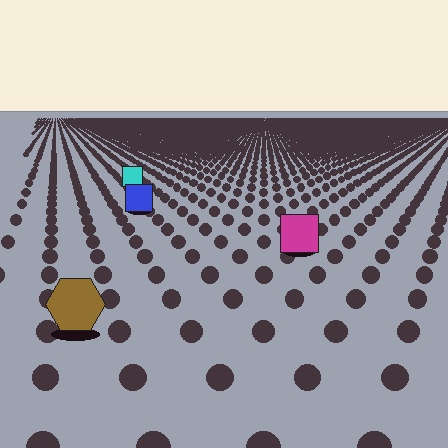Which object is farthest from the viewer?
The cyan square is farthest from the viewer. It appears smaller and the ground texture around it is denser.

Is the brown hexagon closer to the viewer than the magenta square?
Yes. The brown hexagon is closer — you can tell from the texture gradient: the ground texture is coarser near it.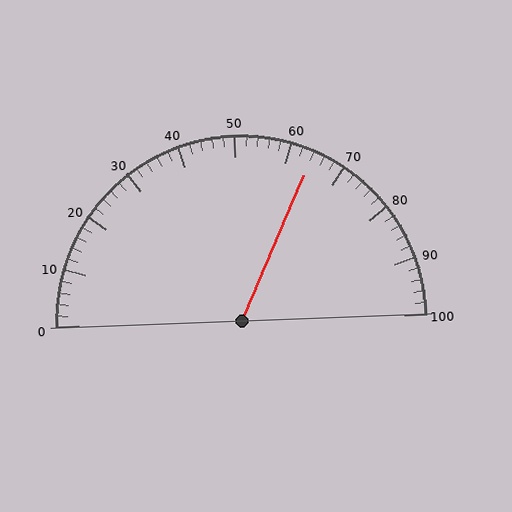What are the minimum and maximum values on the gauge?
The gauge ranges from 0 to 100.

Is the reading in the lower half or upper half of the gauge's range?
The reading is in the upper half of the range (0 to 100).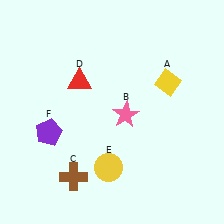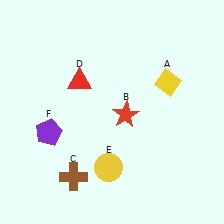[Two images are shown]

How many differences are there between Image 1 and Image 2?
There is 1 difference between the two images.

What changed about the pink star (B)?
In Image 1, B is pink. In Image 2, it changed to red.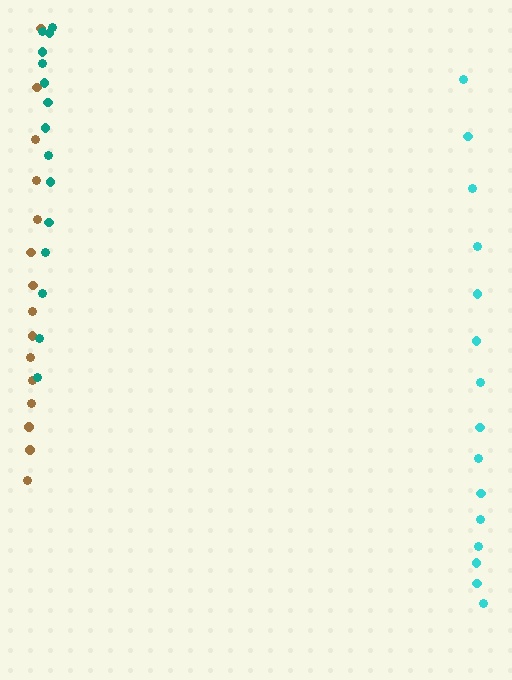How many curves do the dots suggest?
There are 3 distinct paths.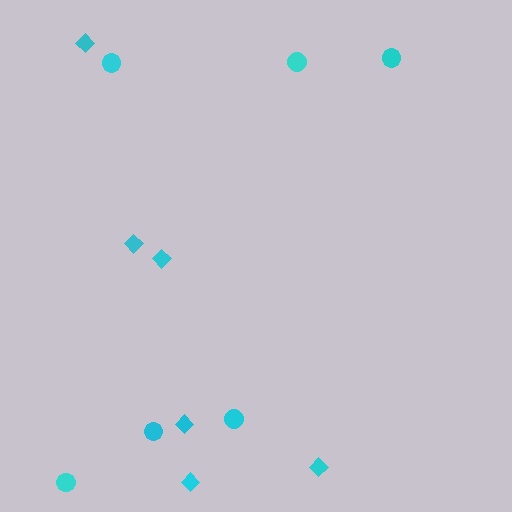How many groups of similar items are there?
There are 2 groups: one group of circles (6) and one group of diamonds (6).